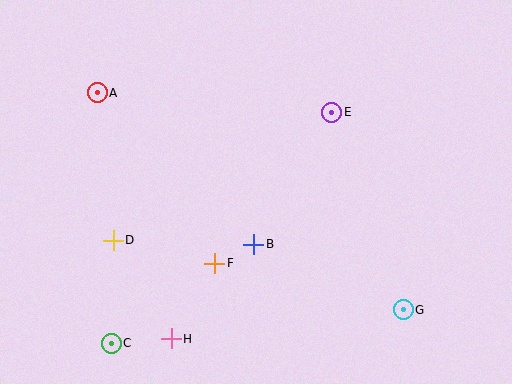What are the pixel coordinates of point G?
Point G is at (403, 310).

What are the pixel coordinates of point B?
Point B is at (254, 244).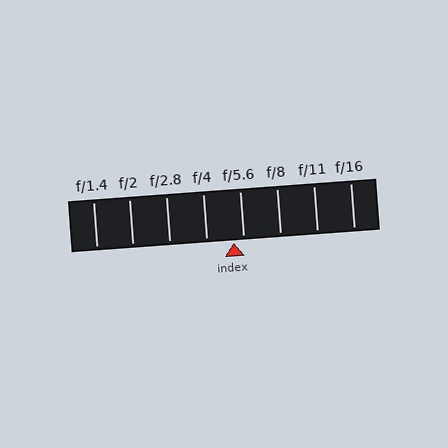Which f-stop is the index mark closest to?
The index mark is closest to f/5.6.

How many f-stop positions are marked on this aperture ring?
There are 8 f-stop positions marked.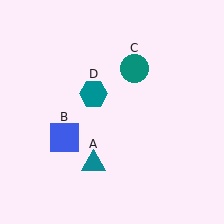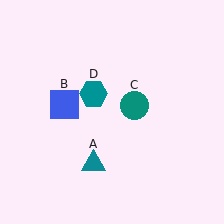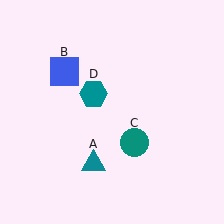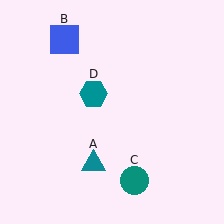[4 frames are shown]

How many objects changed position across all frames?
2 objects changed position: blue square (object B), teal circle (object C).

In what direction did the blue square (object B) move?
The blue square (object B) moved up.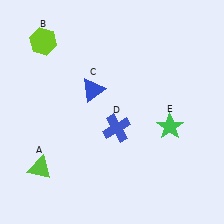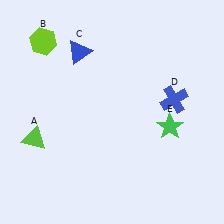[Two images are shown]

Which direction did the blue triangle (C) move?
The blue triangle (C) moved up.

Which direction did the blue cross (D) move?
The blue cross (D) moved right.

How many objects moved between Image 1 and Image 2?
3 objects moved between the two images.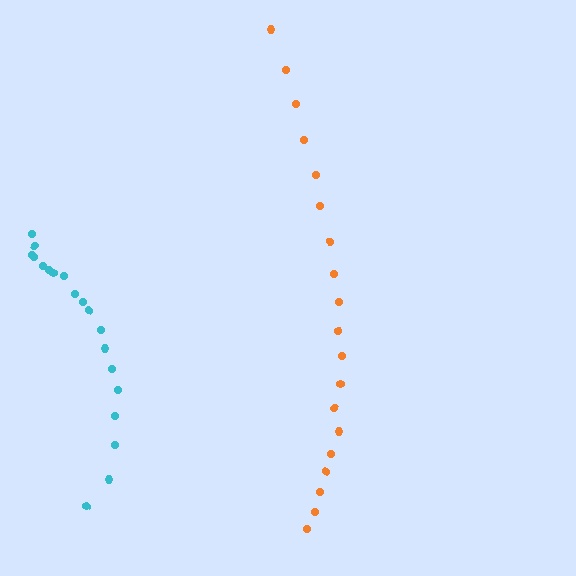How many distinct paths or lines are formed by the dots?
There are 2 distinct paths.